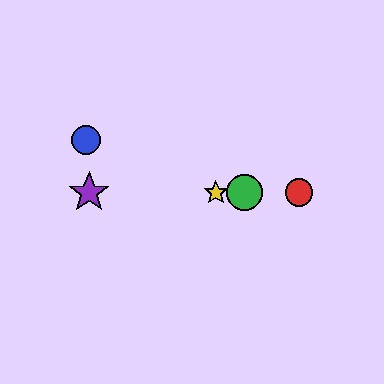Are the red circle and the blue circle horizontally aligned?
No, the red circle is at y≈193 and the blue circle is at y≈140.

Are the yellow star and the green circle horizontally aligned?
Yes, both are at y≈193.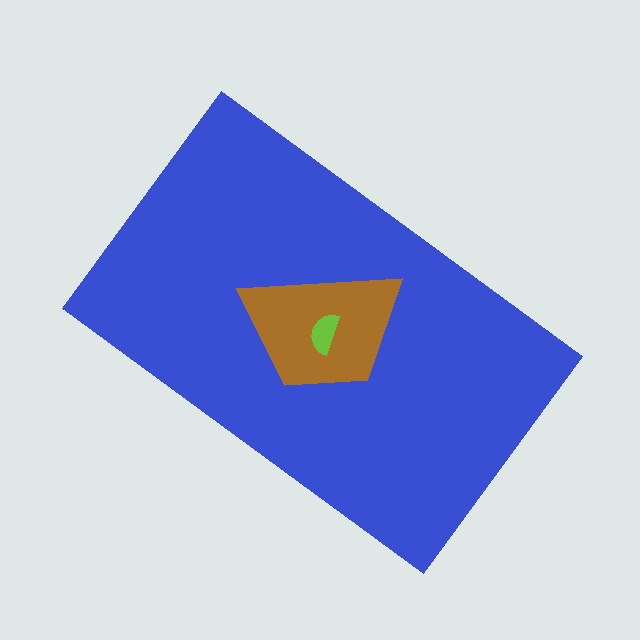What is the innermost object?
The lime semicircle.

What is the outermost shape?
The blue rectangle.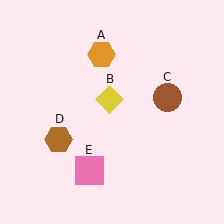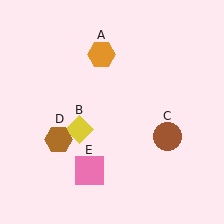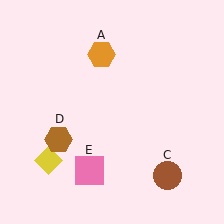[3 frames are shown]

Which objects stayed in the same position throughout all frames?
Orange hexagon (object A) and brown hexagon (object D) and pink square (object E) remained stationary.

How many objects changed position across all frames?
2 objects changed position: yellow diamond (object B), brown circle (object C).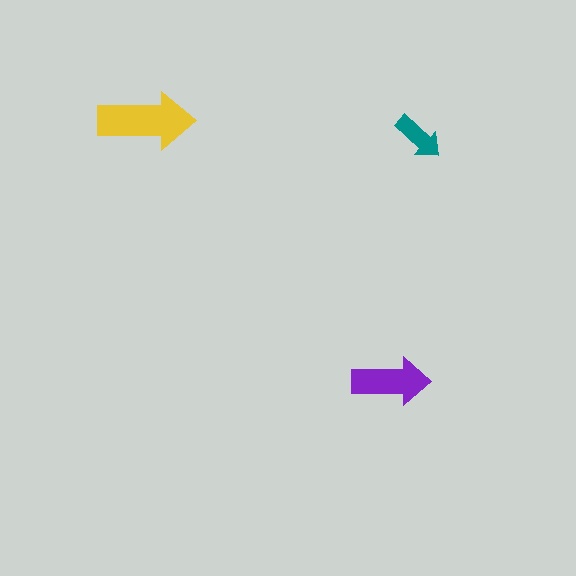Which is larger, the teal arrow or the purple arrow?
The purple one.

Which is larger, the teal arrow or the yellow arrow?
The yellow one.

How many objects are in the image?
There are 3 objects in the image.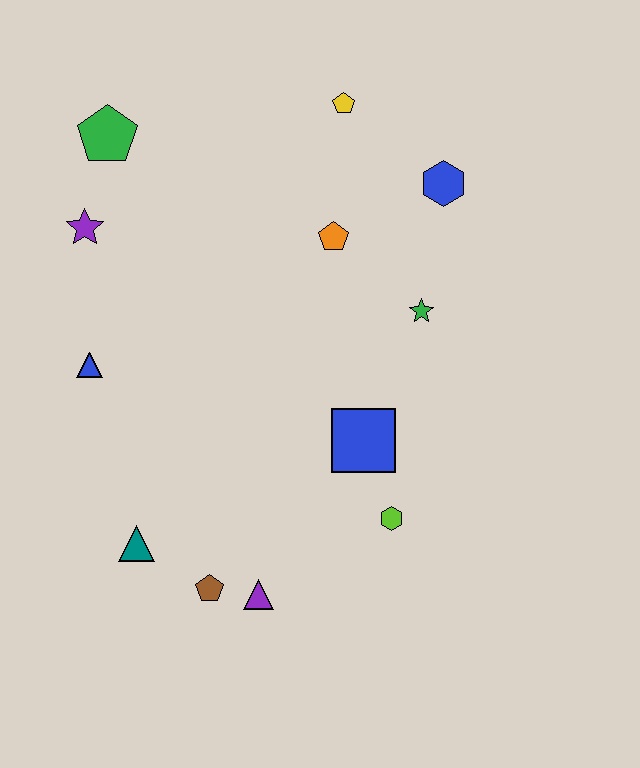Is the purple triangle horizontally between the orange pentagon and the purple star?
Yes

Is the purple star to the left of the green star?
Yes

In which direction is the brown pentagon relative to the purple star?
The brown pentagon is below the purple star.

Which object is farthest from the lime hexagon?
The green pentagon is farthest from the lime hexagon.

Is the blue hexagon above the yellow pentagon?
No